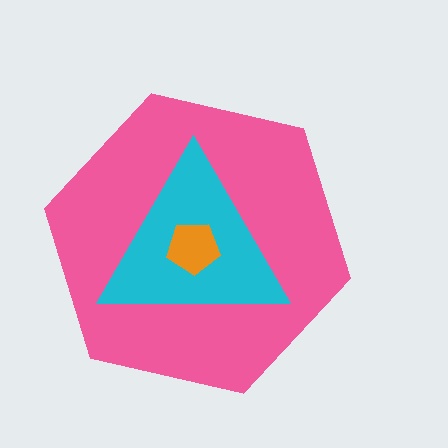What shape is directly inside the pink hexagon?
The cyan triangle.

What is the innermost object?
The orange pentagon.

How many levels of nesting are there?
3.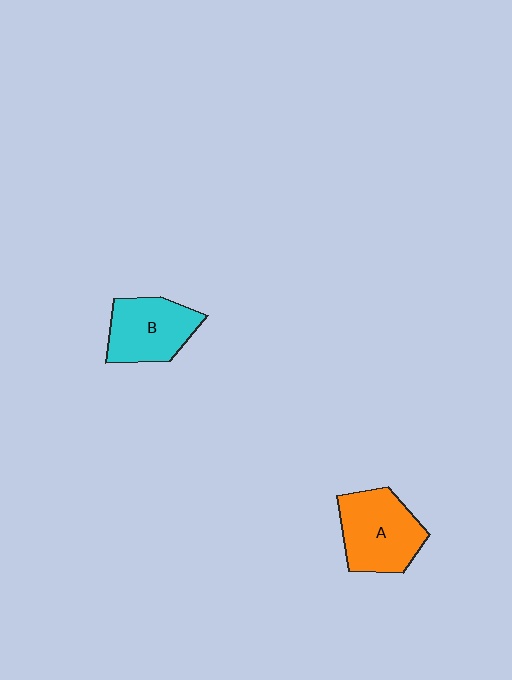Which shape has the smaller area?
Shape B (cyan).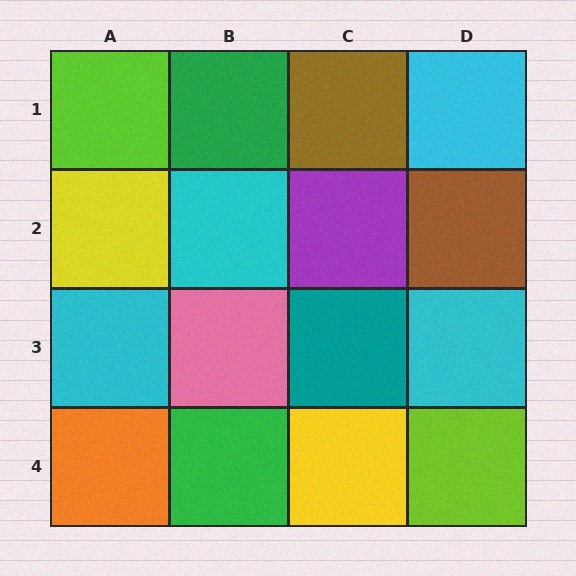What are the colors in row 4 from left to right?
Orange, green, yellow, lime.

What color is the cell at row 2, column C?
Purple.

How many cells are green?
2 cells are green.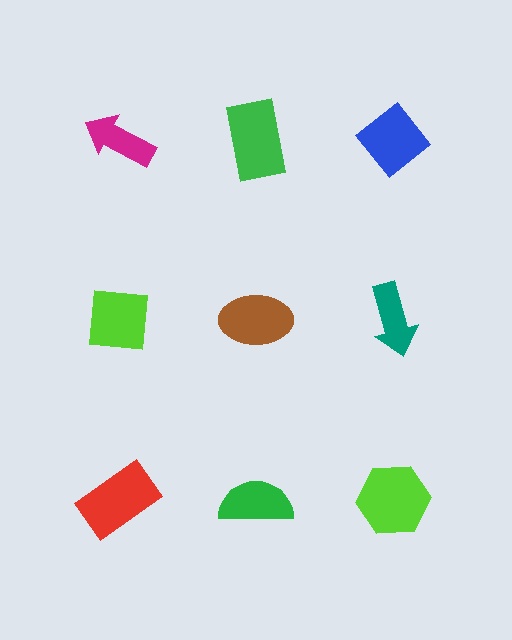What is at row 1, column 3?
A blue diamond.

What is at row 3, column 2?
A green semicircle.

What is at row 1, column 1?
A magenta arrow.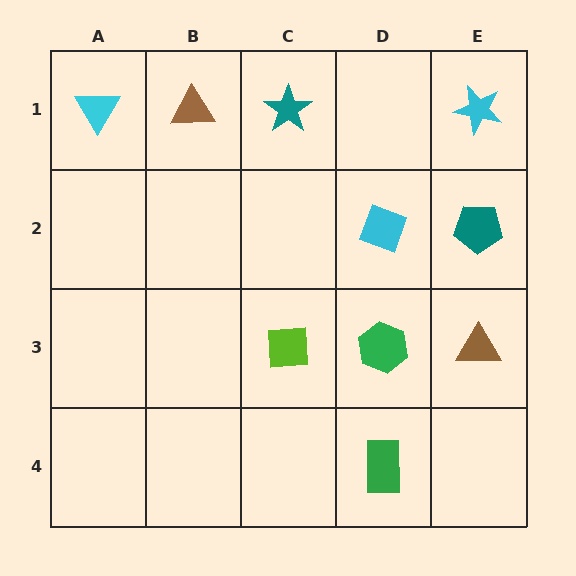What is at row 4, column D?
A green rectangle.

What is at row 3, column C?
A lime square.